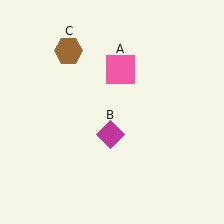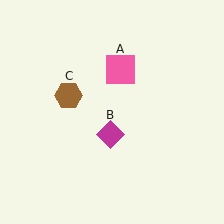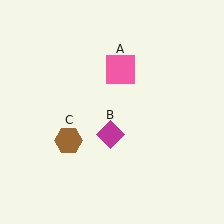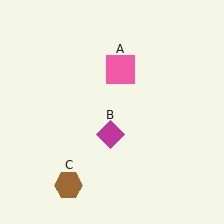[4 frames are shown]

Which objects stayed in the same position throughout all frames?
Pink square (object A) and magenta diamond (object B) remained stationary.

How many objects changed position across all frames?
1 object changed position: brown hexagon (object C).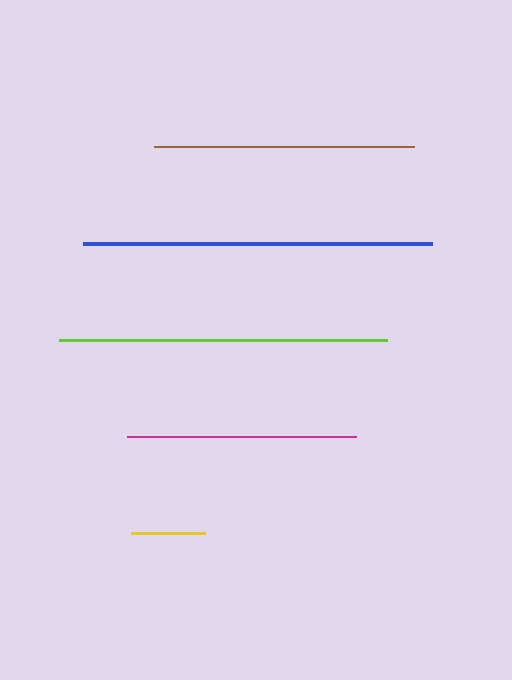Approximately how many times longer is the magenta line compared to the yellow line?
The magenta line is approximately 3.1 times the length of the yellow line.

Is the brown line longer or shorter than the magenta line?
The brown line is longer than the magenta line.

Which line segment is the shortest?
The yellow line is the shortest at approximately 74 pixels.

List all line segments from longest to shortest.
From longest to shortest: blue, lime, brown, magenta, yellow.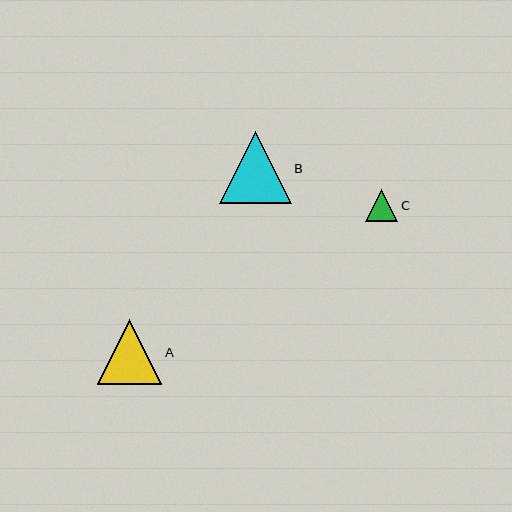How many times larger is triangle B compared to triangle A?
Triangle B is approximately 1.1 times the size of triangle A.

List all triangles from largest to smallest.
From largest to smallest: B, A, C.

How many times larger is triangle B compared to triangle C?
Triangle B is approximately 2.3 times the size of triangle C.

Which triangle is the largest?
Triangle B is the largest with a size of approximately 72 pixels.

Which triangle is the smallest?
Triangle C is the smallest with a size of approximately 32 pixels.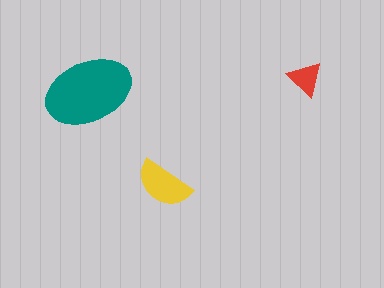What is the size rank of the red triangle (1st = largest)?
3rd.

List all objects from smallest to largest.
The red triangle, the yellow semicircle, the teal ellipse.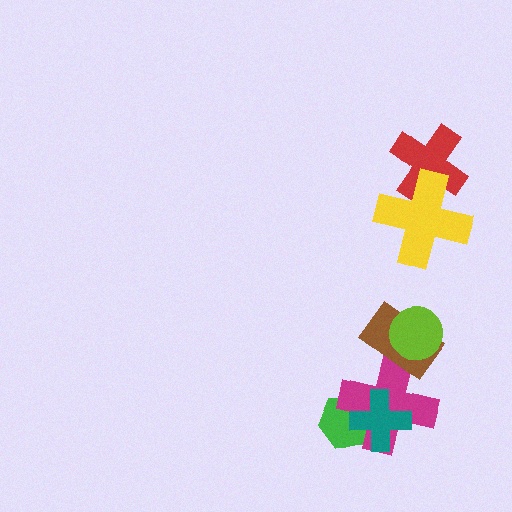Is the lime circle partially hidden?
No, no other shape covers it.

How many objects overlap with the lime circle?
1 object overlaps with the lime circle.